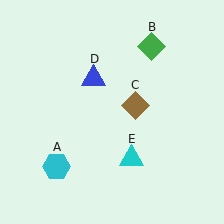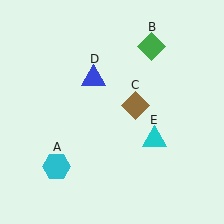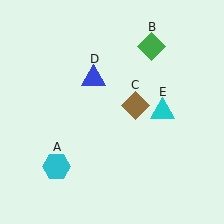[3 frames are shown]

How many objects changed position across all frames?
1 object changed position: cyan triangle (object E).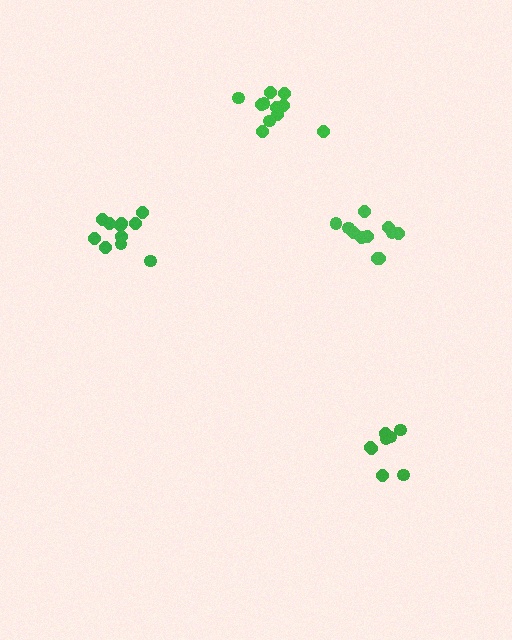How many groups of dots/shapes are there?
There are 4 groups.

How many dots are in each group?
Group 1: 11 dots, Group 2: 8 dots, Group 3: 11 dots, Group 4: 11 dots (41 total).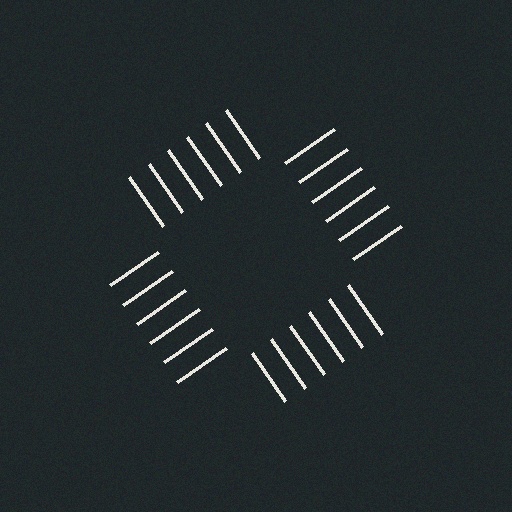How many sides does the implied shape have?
4 sides — the line-ends trace a square.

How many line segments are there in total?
24 — 6 along each of the 4 edges.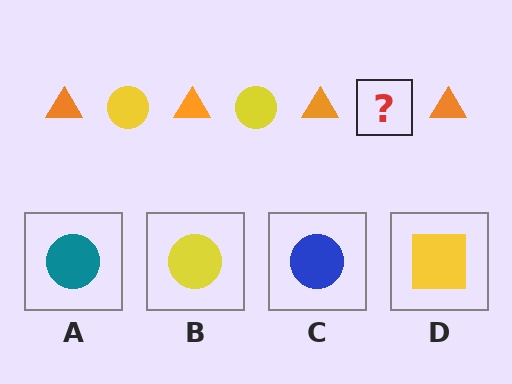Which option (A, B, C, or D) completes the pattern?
B.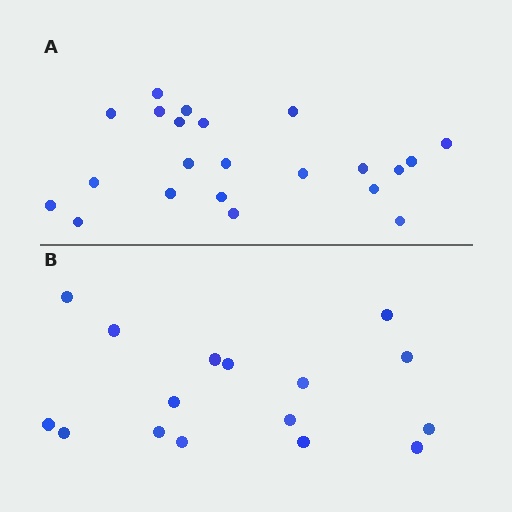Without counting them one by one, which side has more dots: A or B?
Region A (the top region) has more dots.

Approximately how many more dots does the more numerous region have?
Region A has about 6 more dots than region B.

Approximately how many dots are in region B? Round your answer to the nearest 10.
About 20 dots. (The exact count is 16, which rounds to 20.)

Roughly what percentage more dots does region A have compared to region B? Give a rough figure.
About 40% more.